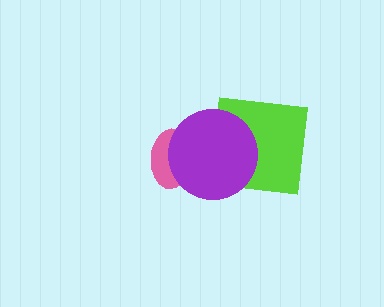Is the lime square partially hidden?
Yes, it is partially covered by another shape.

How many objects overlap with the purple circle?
2 objects overlap with the purple circle.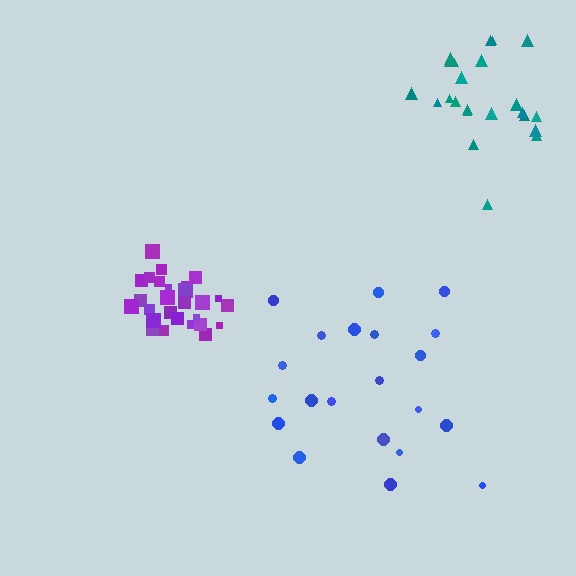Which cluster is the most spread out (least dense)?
Blue.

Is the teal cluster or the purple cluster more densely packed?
Purple.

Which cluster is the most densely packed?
Purple.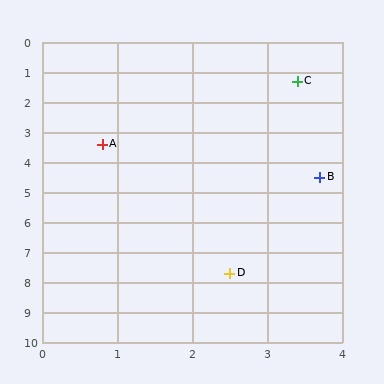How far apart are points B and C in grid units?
Points B and C are about 3.2 grid units apart.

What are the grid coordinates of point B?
Point B is at approximately (3.7, 4.5).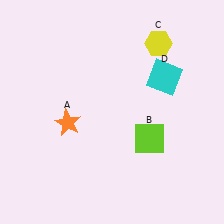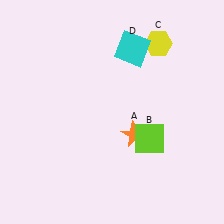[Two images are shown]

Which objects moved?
The objects that moved are: the orange star (A), the cyan square (D).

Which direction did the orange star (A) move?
The orange star (A) moved right.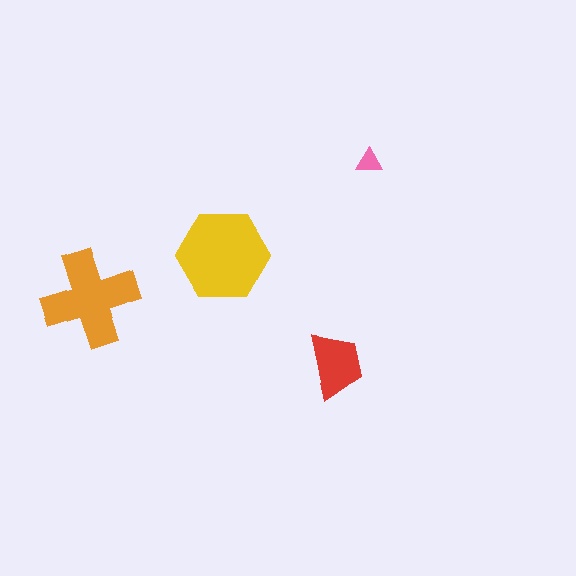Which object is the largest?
The yellow hexagon.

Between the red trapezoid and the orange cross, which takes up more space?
The orange cross.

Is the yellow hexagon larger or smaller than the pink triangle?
Larger.